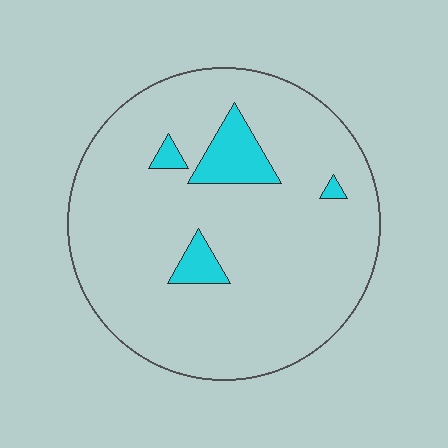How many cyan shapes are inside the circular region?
4.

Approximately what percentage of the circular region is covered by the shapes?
Approximately 10%.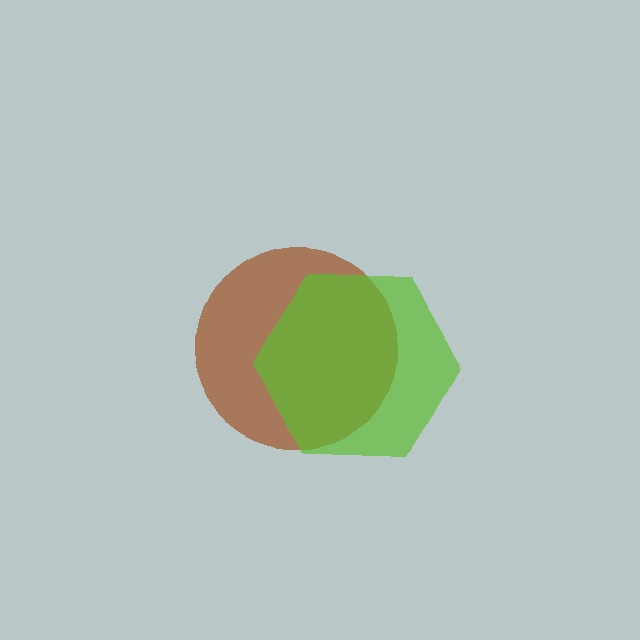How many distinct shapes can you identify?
There are 2 distinct shapes: a brown circle, a lime hexagon.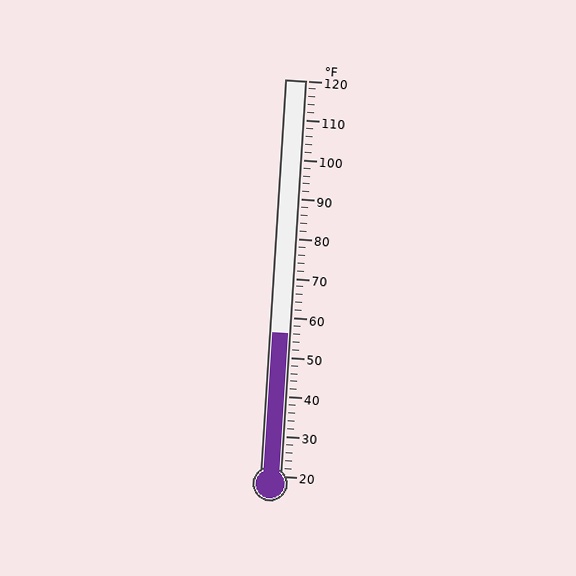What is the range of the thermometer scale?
The thermometer scale ranges from 20°F to 120°F.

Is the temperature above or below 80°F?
The temperature is below 80°F.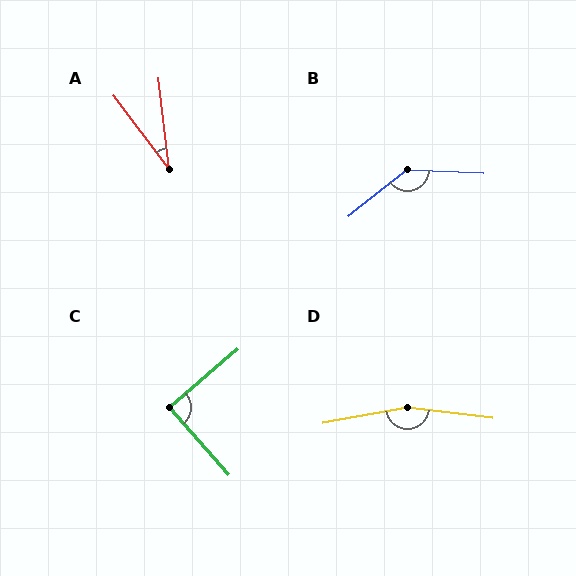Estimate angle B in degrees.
Approximately 139 degrees.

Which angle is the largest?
D, at approximately 163 degrees.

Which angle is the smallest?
A, at approximately 31 degrees.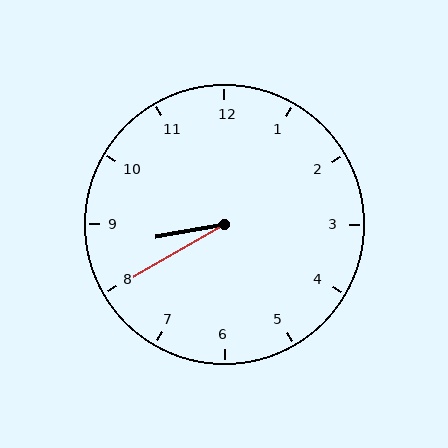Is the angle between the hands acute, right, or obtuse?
It is acute.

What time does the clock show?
8:40.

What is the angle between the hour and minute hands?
Approximately 20 degrees.